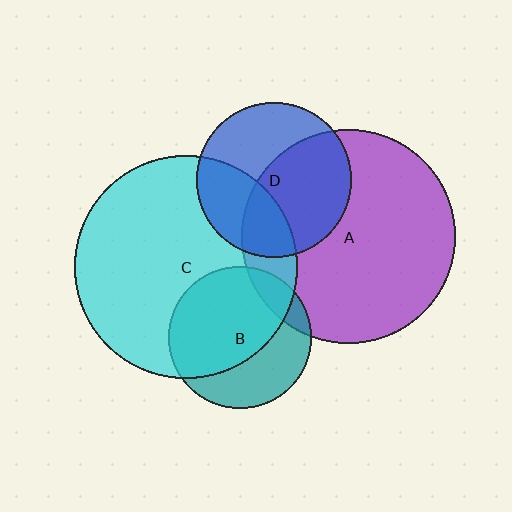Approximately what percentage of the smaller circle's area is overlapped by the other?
Approximately 15%.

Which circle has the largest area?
Circle C (cyan).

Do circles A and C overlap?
Yes.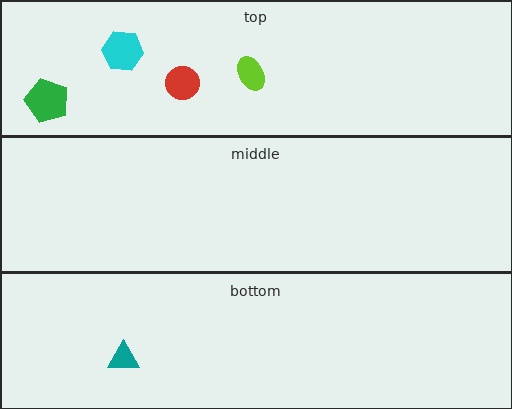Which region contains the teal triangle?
The bottom region.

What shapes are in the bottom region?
The teal triangle.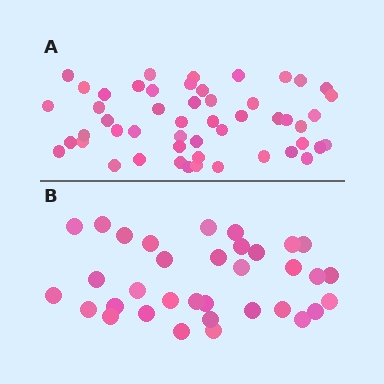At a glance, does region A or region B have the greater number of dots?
Region A (the top region) has more dots.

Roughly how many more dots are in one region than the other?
Region A has approximately 15 more dots than region B.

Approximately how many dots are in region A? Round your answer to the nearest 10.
About 50 dots. (The exact count is 51, which rounds to 50.)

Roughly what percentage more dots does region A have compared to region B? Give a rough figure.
About 50% more.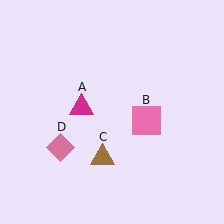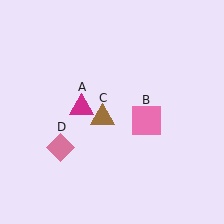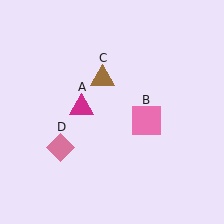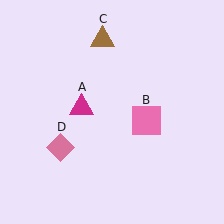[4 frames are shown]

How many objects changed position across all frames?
1 object changed position: brown triangle (object C).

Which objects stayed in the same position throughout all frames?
Magenta triangle (object A) and pink square (object B) and pink diamond (object D) remained stationary.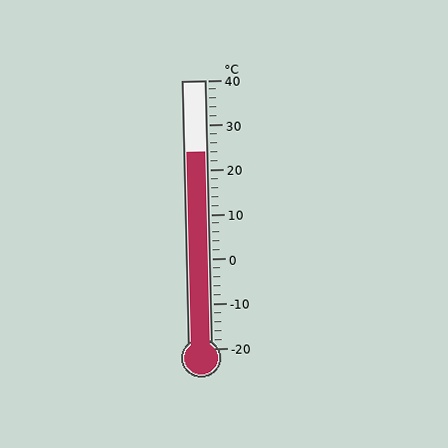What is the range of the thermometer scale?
The thermometer scale ranges from -20°C to 40°C.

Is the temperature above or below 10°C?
The temperature is above 10°C.